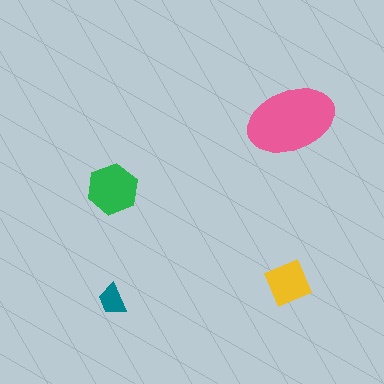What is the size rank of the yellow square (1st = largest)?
3rd.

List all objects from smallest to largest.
The teal trapezoid, the yellow square, the green hexagon, the pink ellipse.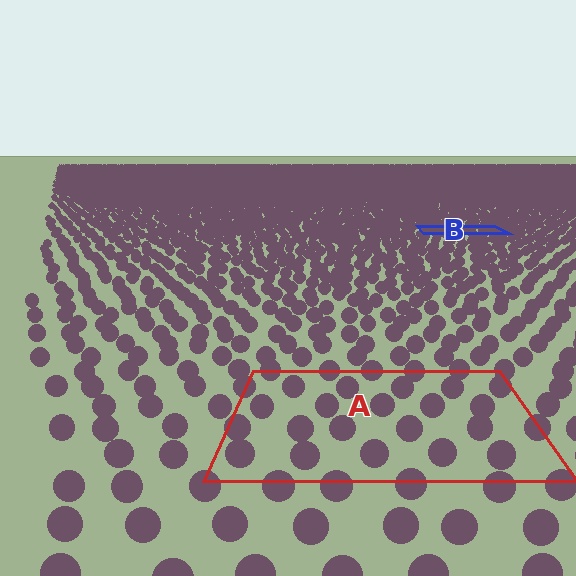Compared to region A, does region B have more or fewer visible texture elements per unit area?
Region B has more texture elements per unit area — they are packed more densely because it is farther away.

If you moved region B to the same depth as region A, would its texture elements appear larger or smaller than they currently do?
They would appear larger. At a closer depth, the same texture elements are projected at a bigger on-screen size.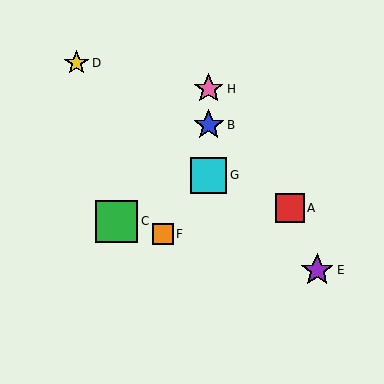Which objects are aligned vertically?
Objects B, G, H are aligned vertically.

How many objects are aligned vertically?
3 objects (B, G, H) are aligned vertically.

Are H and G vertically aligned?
Yes, both are at x≈209.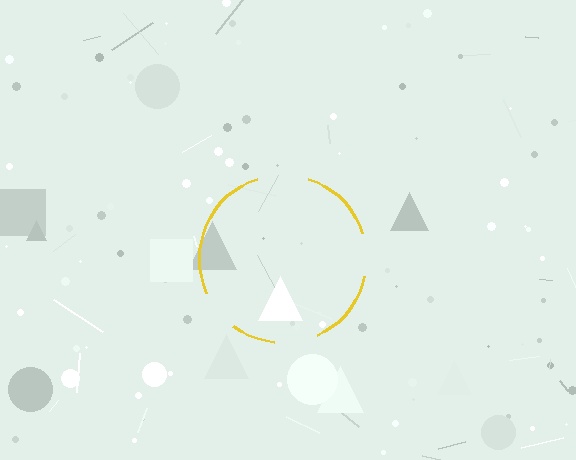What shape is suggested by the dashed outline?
The dashed outline suggests a circle.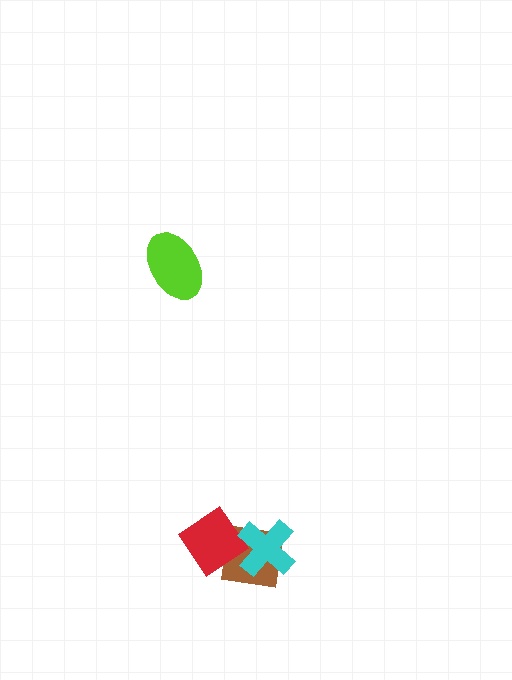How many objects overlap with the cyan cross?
2 objects overlap with the cyan cross.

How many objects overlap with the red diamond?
2 objects overlap with the red diamond.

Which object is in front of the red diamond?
The cyan cross is in front of the red diamond.